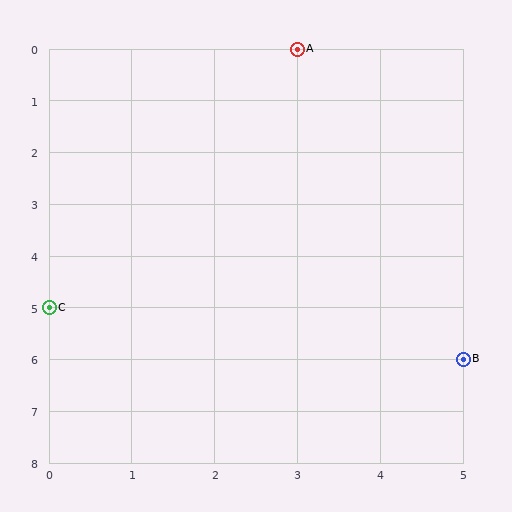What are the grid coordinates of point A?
Point A is at grid coordinates (3, 0).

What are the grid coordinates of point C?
Point C is at grid coordinates (0, 5).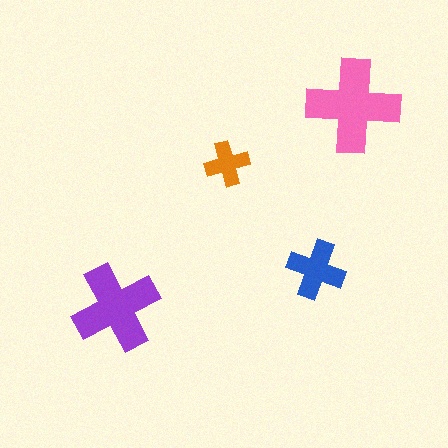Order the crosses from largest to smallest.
the pink one, the purple one, the blue one, the orange one.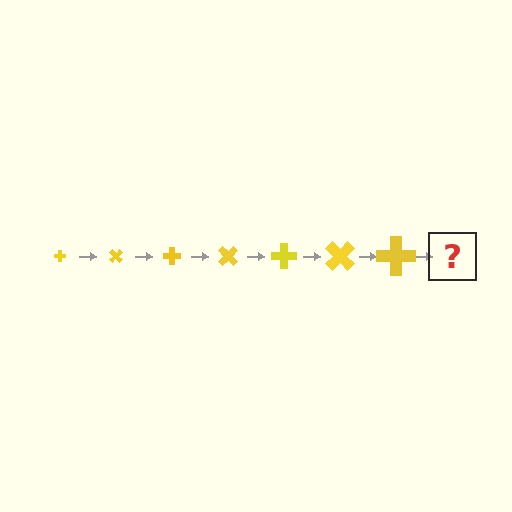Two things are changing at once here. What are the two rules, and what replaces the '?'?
The two rules are that the cross grows larger each step and it rotates 45 degrees each step. The '?' should be a cross, larger than the previous one and rotated 315 degrees from the start.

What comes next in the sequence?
The next element should be a cross, larger than the previous one and rotated 315 degrees from the start.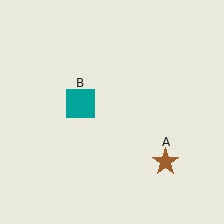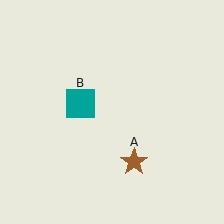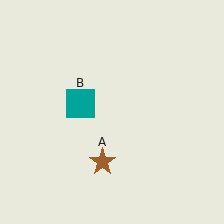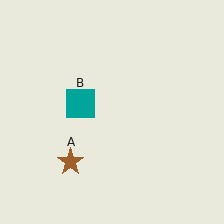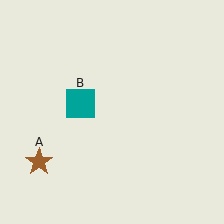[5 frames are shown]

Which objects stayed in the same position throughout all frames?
Teal square (object B) remained stationary.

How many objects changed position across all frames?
1 object changed position: brown star (object A).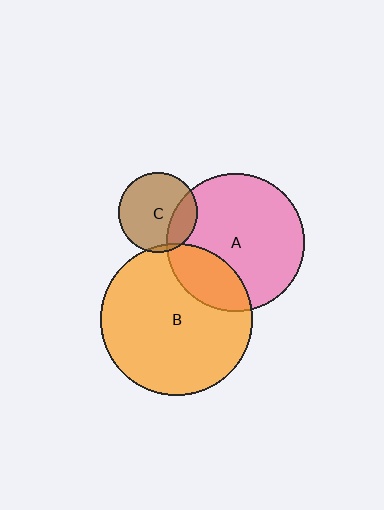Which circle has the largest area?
Circle B (orange).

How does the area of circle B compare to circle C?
Approximately 3.7 times.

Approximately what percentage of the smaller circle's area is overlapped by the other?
Approximately 25%.